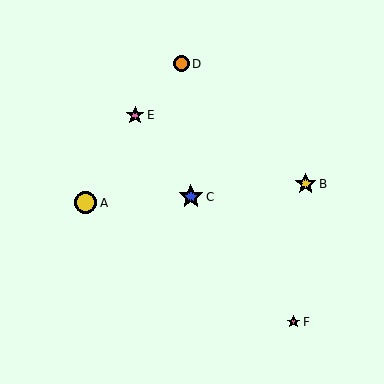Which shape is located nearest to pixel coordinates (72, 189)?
The yellow circle (labeled A) at (86, 203) is nearest to that location.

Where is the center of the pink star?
The center of the pink star is at (135, 115).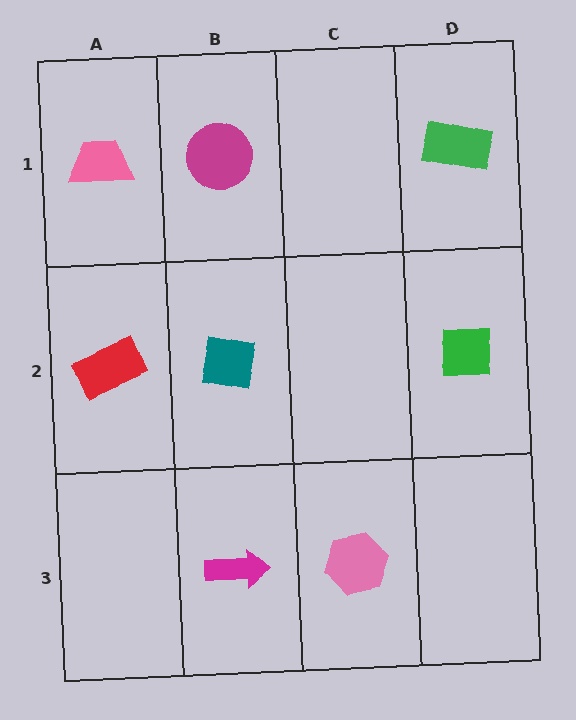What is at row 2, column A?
A red rectangle.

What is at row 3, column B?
A magenta arrow.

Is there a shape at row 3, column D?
No, that cell is empty.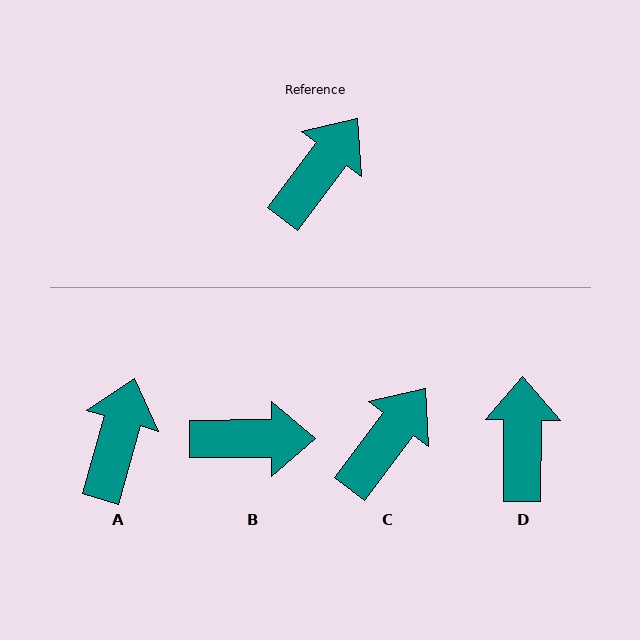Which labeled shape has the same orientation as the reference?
C.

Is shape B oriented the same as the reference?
No, it is off by about 53 degrees.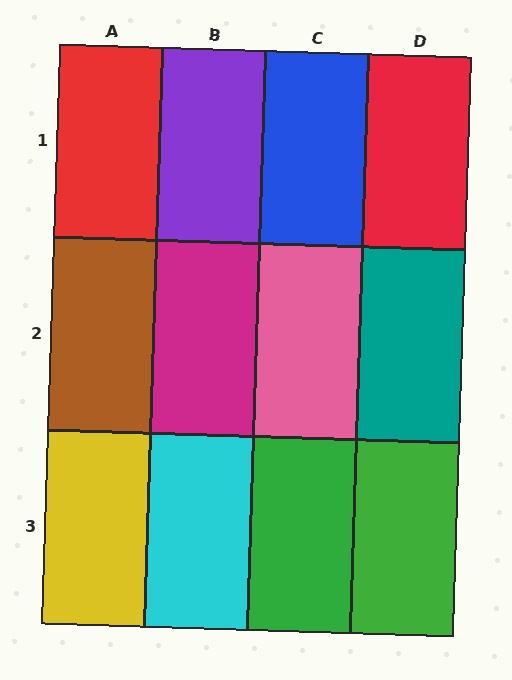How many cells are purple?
1 cell is purple.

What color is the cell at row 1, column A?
Red.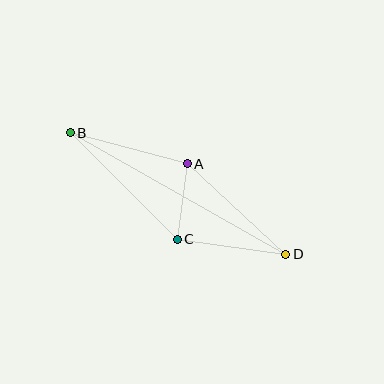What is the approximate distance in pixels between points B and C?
The distance between B and C is approximately 151 pixels.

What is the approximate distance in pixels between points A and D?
The distance between A and D is approximately 134 pixels.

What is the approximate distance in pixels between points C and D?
The distance between C and D is approximately 110 pixels.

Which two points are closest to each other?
Points A and C are closest to each other.